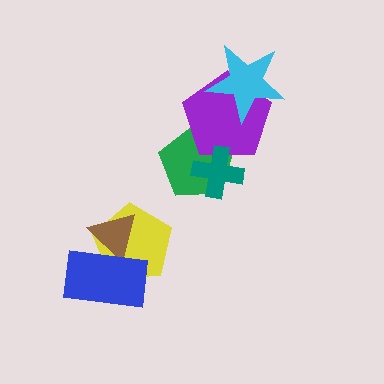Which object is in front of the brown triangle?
The blue rectangle is in front of the brown triangle.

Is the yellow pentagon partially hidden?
Yes, it is partially covered by another shape.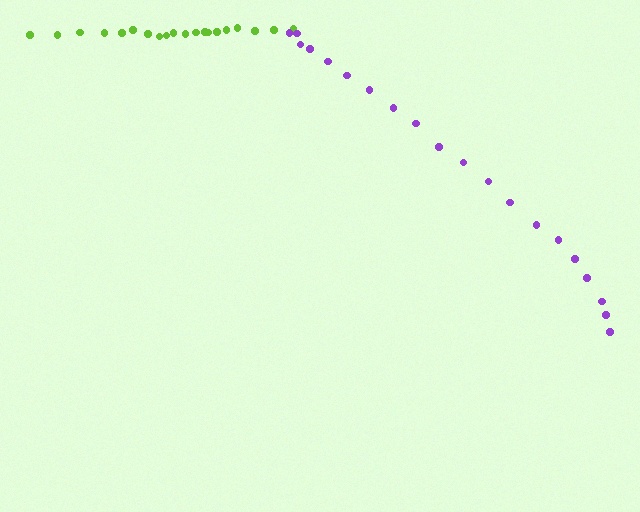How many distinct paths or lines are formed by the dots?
There are 2 distinct paths.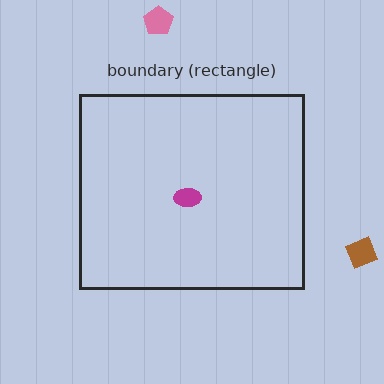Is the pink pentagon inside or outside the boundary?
Outside.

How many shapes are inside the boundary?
1 inside, 2 outside.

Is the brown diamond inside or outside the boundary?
Outside.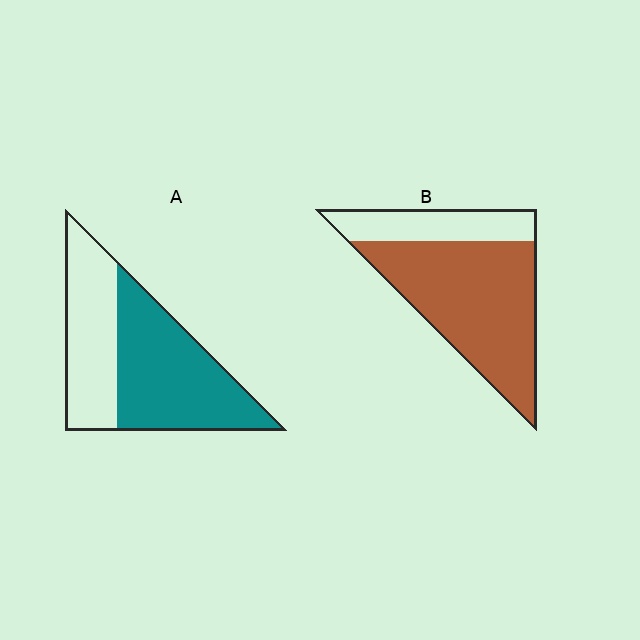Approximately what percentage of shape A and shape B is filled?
A is approximately 60% and B is approximately 75%.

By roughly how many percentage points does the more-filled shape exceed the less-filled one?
By roughly 15 percentage points (B over A).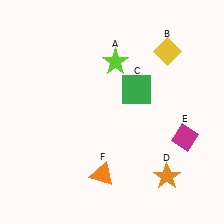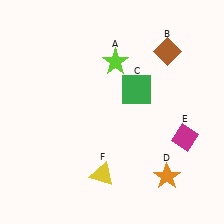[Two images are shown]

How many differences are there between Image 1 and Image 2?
There are 2 differences between the two images.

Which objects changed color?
B changed from yellow to brown. F changed from orange to yellow.